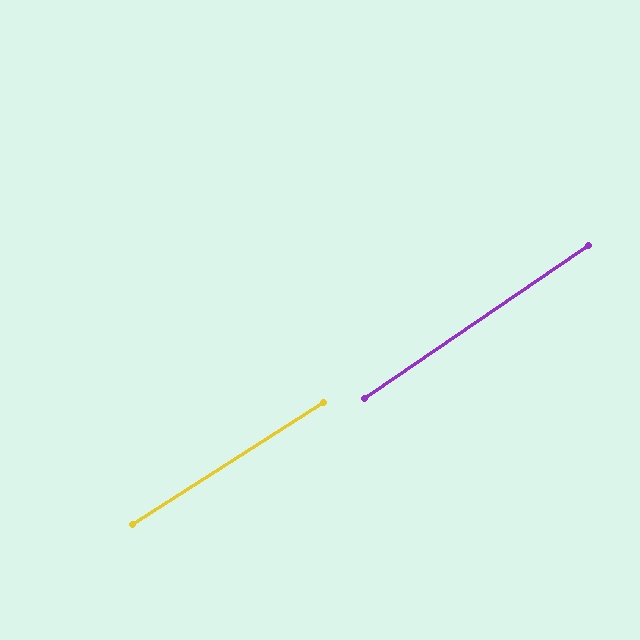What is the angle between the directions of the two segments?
Approximately 2 degrees.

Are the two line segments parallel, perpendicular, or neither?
Parallel — their directions differ by only 1.8°.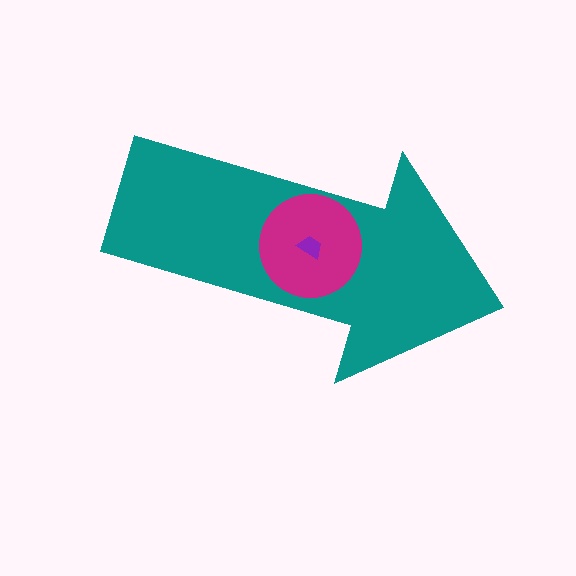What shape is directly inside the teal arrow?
The magenta circle.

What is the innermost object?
The purple trapezoid.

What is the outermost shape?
The teal arrow.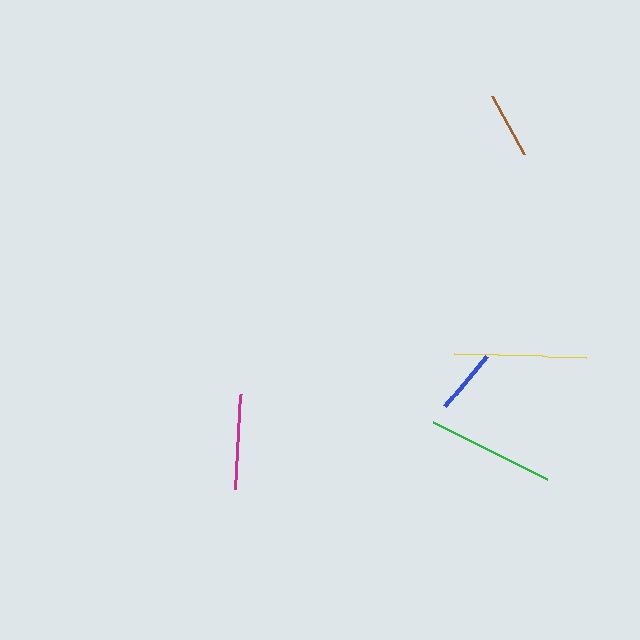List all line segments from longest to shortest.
From longest to shortest: yellow, green, magenta, brown, blue.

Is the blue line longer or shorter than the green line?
The green line is longer than the blue line.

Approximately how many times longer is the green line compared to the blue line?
The green line is approximately 1.9 times the length of the blue line.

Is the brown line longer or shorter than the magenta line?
The magenta line is longer than the brown line.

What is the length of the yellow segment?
The yellow segment is approximately 132 pixels long.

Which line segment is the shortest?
The blue line is the shortest at approximately 65 pixels.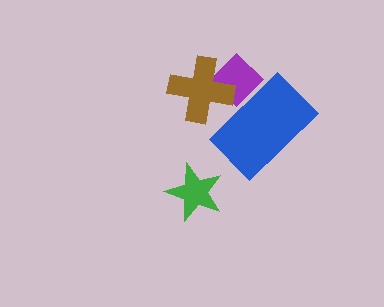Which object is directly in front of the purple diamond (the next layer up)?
The brown cross is directly in front of the purple diamond.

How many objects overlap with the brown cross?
2 objects overlap with the brown cross.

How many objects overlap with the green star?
0 objects overlap with the green star.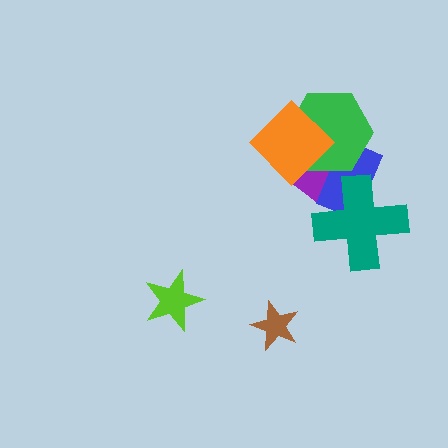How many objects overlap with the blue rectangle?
4 objects overlap with the blue rectangle.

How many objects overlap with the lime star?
0 objects overlap with the lime star.